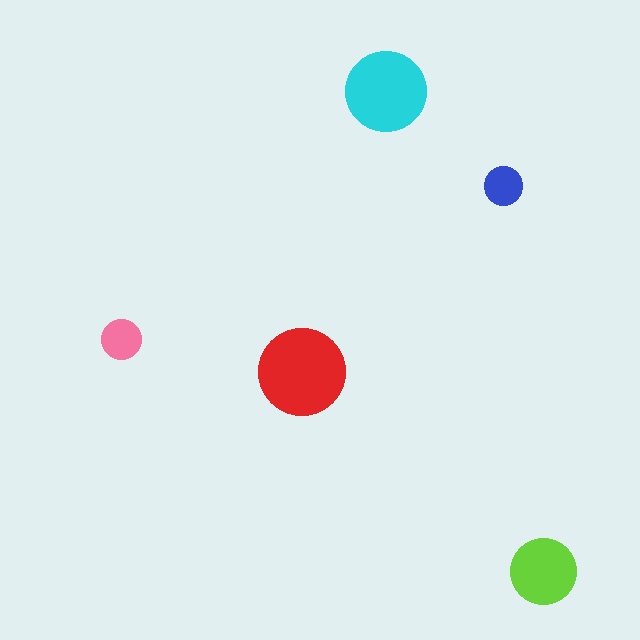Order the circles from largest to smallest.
the red one, the cyan one, the lime one, the pink one, the blue one.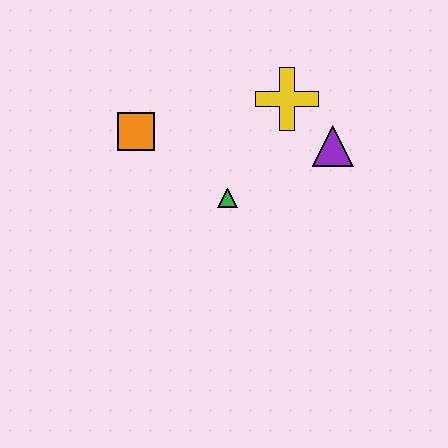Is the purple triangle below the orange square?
Yes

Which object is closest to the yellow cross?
The purple triangle is closest to the yellow cross.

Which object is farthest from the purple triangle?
The orange square is farthest from the purple triangle.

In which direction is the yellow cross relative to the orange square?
The yellow cross is to the right of the orange square.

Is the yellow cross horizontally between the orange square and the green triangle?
No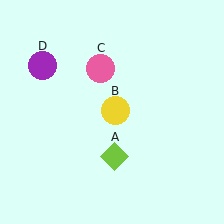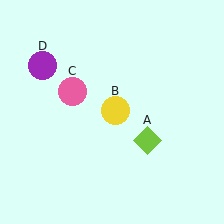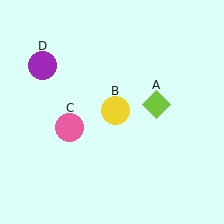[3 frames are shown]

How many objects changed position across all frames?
2 objects changed position: lime diamond (object A), pink circle (object C).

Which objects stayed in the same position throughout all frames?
Yellow circle (object B) and purple circle (object D) remained stationary.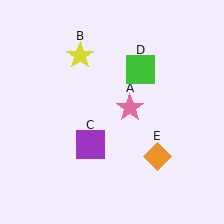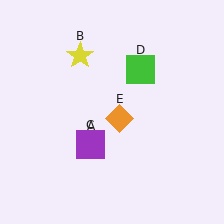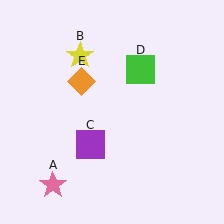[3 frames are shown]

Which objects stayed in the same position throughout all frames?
Yellow star (object B) and purple square (object C) and green square (object D) remained stationary.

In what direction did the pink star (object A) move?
The pink star (object A) moved down and to the left.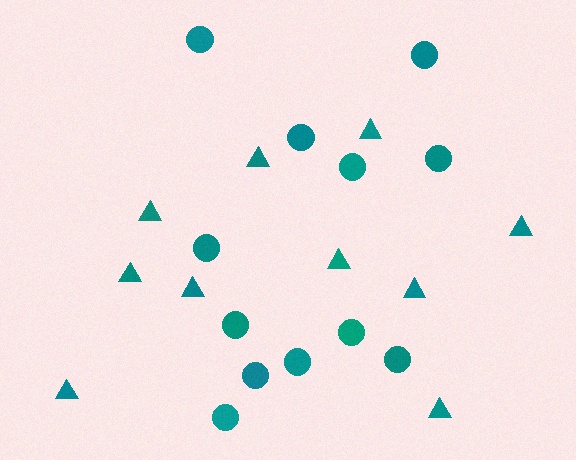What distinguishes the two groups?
There are 2 groups: one group of circles (12) and one group of triangles (10).